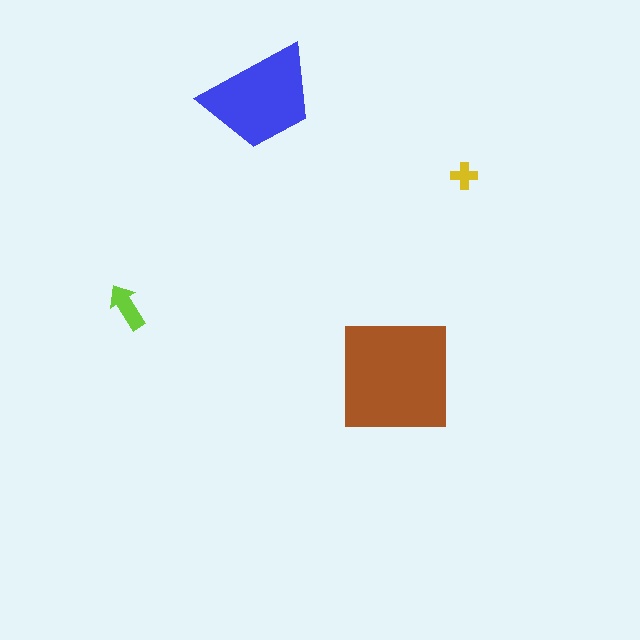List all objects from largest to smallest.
The brown square, the blue trapezoid, the lime arrow, the yellow cross.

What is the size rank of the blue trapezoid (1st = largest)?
2nd.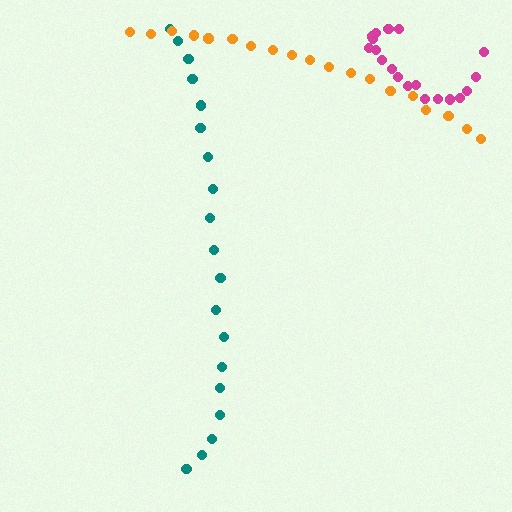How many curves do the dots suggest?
There are 3 distinct paths.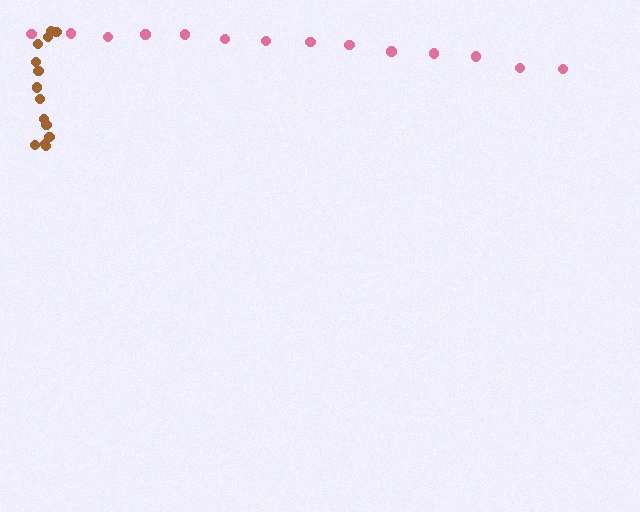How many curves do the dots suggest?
There are 2 distinct paths.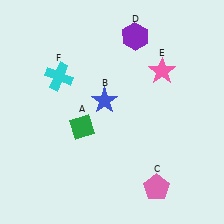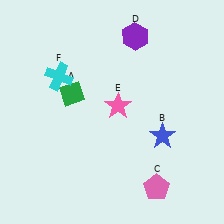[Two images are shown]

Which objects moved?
The objects that moved are: the green diamond (A), the blue star (B), the pink star (E).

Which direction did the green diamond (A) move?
The green diamond (A) moved up.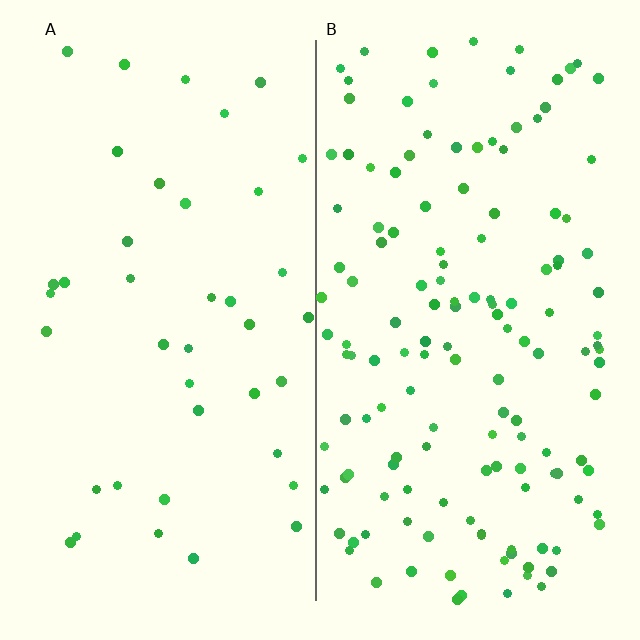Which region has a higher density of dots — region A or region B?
B (the right).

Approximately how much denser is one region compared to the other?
Approximately 3.5× — region B over region A.